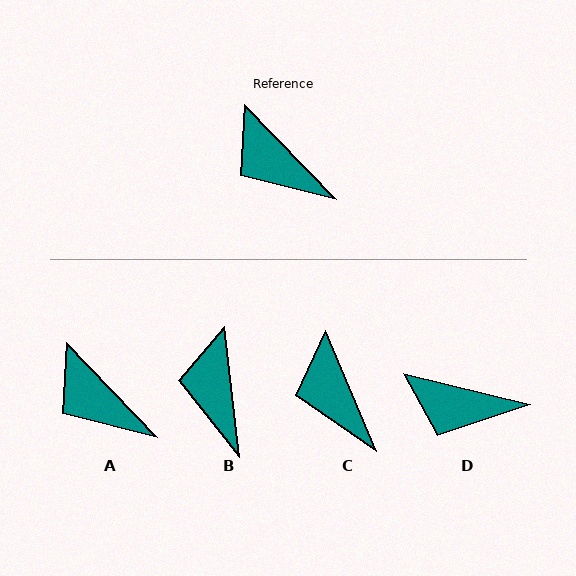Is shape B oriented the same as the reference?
No, it is off by about 37 degrees.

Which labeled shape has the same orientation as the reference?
A.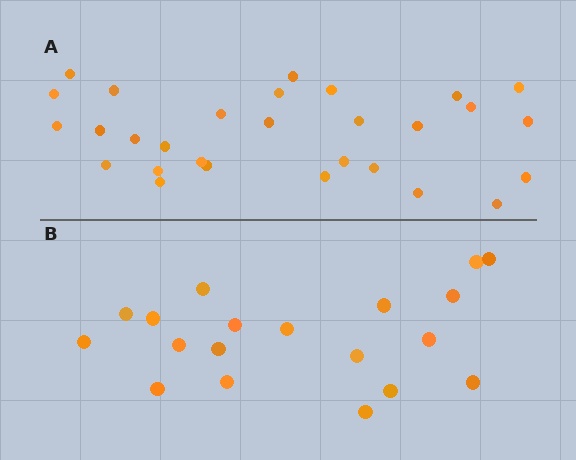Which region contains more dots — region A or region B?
Region A (the top region) has more dots.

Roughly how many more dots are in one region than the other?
Region A has roughly 10 or so more dots than region B.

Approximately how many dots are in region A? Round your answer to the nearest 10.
About 30 dots. (The exact count is 29, which rounds to 30.)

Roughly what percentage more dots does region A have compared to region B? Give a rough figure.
About 55% more.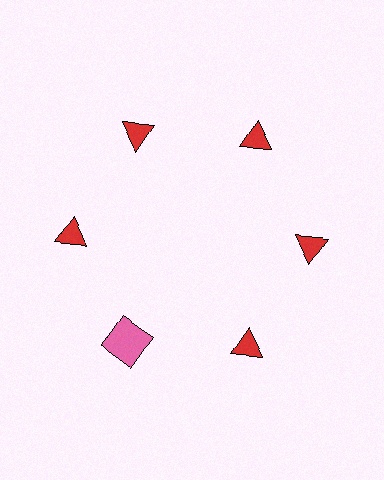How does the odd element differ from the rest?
It differs in both color (pink instead of red) and shape (square instead of triangle).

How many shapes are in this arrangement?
There are 6 shapes arranged in a ring pattern.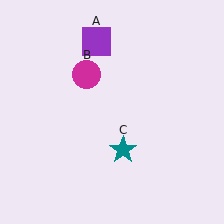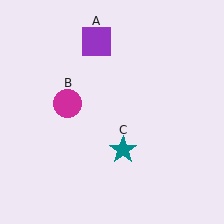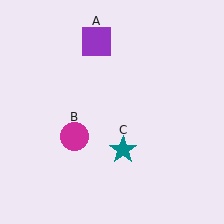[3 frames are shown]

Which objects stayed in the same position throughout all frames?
Purple square (object A) and teal star (object C) remained stationary.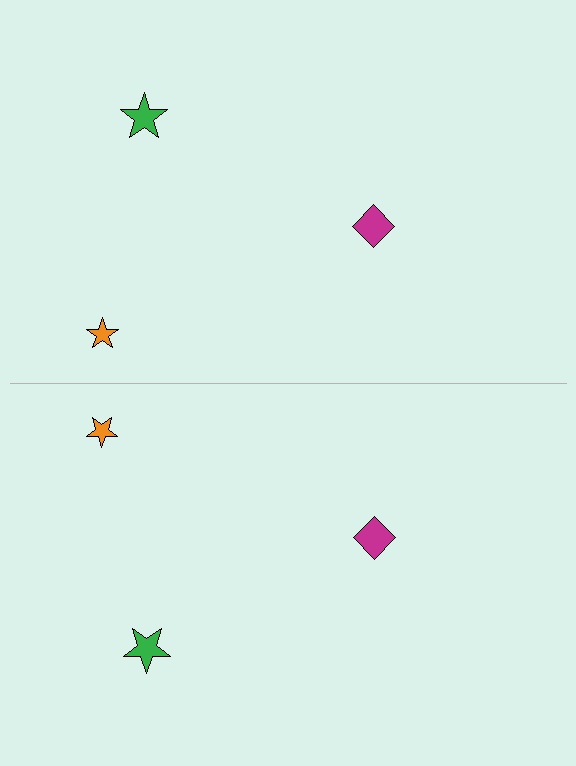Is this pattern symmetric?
Yes, this pattern has bilateral (reflection) symmetry.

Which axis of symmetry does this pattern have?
The pattern has a horizontal axis of symmetry running through the center of the image.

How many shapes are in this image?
There are 6 shapes in this image.